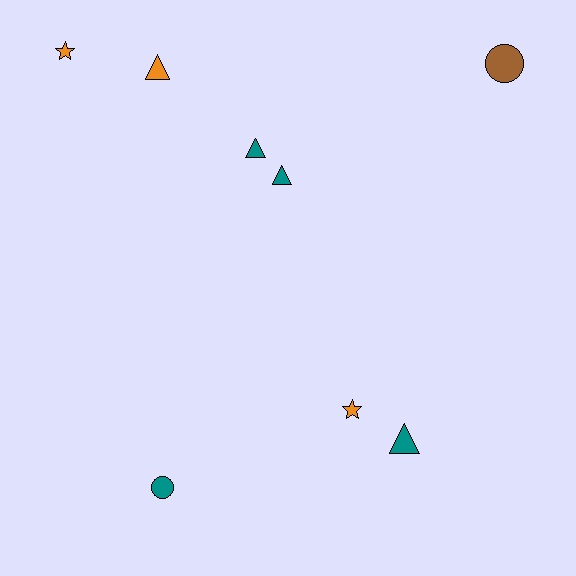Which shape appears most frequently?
Triangle, with 4 objects.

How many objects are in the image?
There are 8 objects.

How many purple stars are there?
There are no purple stars.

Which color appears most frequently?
Teal, with 4 objects.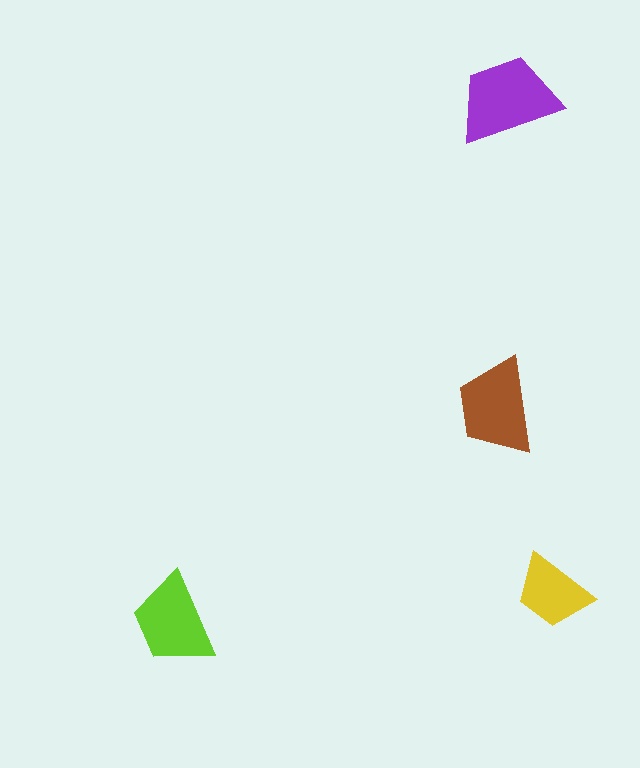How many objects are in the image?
There are 4 objects in the image.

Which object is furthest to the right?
The yellow trapezoid is rightmost.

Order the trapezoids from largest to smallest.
the purple one, the brown one, the lime one, the yellow one.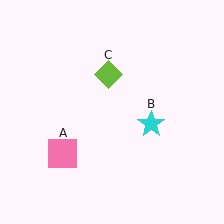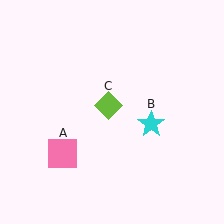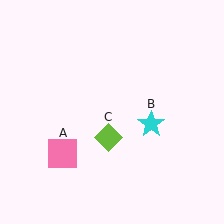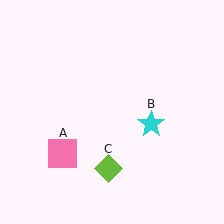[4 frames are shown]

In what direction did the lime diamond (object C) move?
The lime diamond (object C) moved down.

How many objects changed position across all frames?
1 object changed position: lime diamond (object C).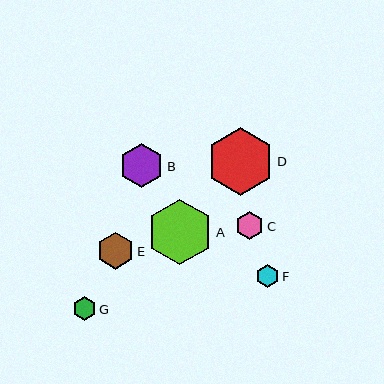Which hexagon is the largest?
Hexagon D is the largest with a size of approximately 68 pixels.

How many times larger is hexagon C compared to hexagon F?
Hexagon C is approximately 1.2 times the size of hexagon F.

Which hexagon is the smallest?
Hexagon F is the smallest with a size of approximately 23 pixels.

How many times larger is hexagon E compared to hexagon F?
Hexagon E is approximately 1.6 times the size of hexagon F.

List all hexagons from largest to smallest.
From largest to smallest: D, A, B, E, C, G, F.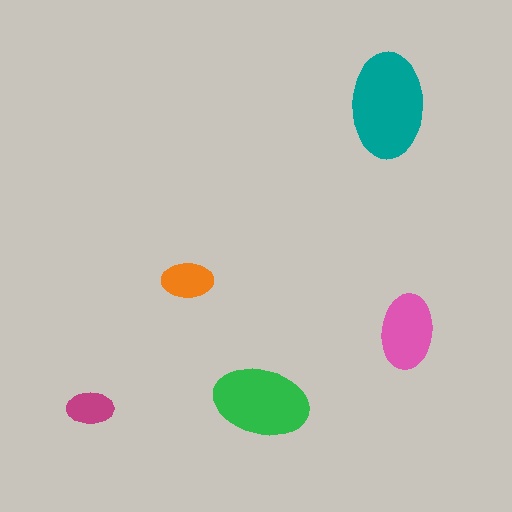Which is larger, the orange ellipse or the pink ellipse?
The pink one.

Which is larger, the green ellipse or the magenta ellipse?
The green one.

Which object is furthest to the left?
The magenta ellipse is leftmost.